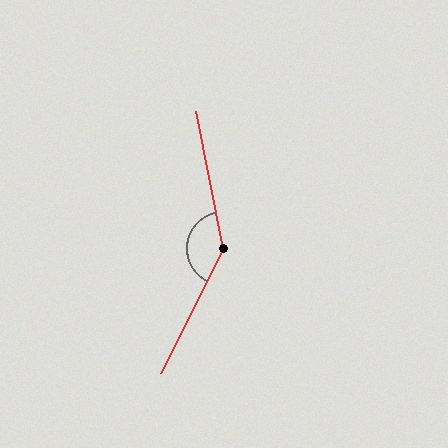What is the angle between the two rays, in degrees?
Approximately 142 degrees.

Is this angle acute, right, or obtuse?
It is obtuse.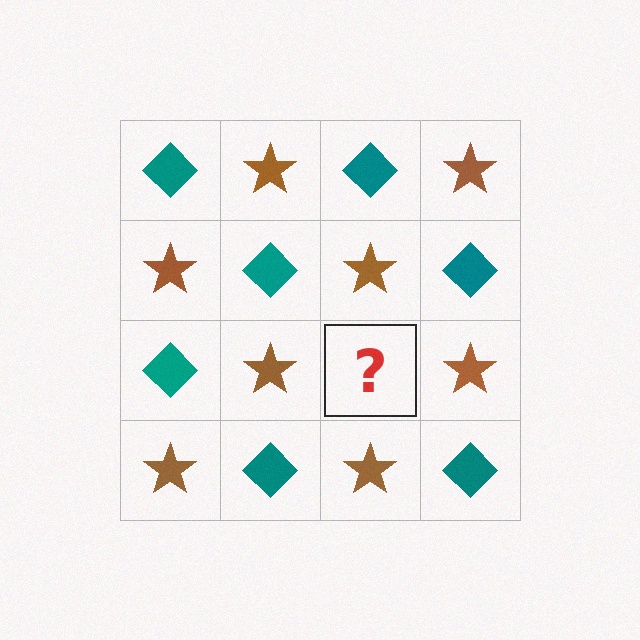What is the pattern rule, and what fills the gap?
The rule is that it alternates teal diamond and brown star in a checkerboard pattern. The gap should be filled with a teal diamond.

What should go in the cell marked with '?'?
The missing cell should contain a teal diamond.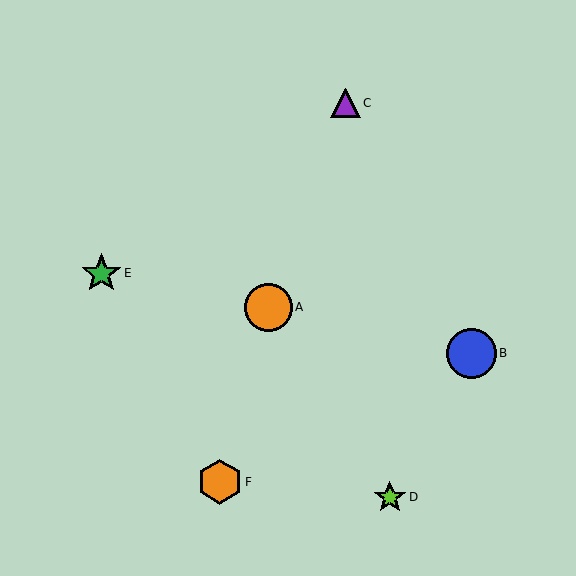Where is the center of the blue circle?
The center of the blue circle is at (471, 353).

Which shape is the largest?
The blue circle (labeled B) is the largest.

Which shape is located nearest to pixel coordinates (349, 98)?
The purple triangle (labeled C) at (345, 103) is nearest to that location.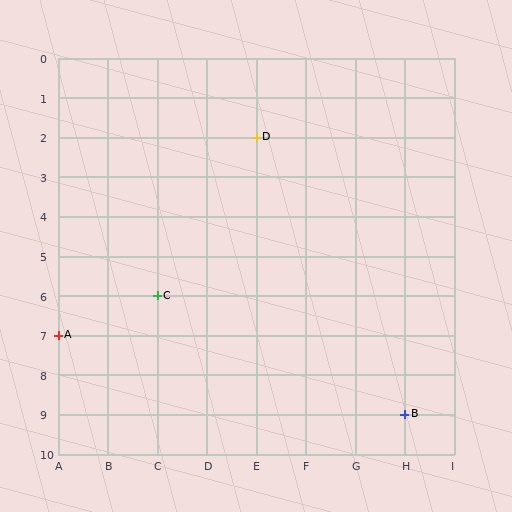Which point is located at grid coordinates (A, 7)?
Point A is at (A, 7).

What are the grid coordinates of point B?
Point B is at grid coordinates (H, 9).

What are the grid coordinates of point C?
Point C is at grid coordinates (C, 6).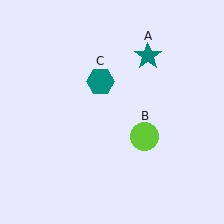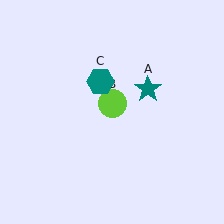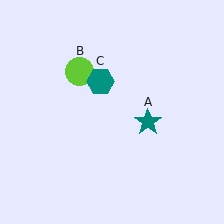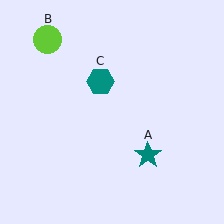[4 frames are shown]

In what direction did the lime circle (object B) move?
The lime circle (object B) moved up and to the left.